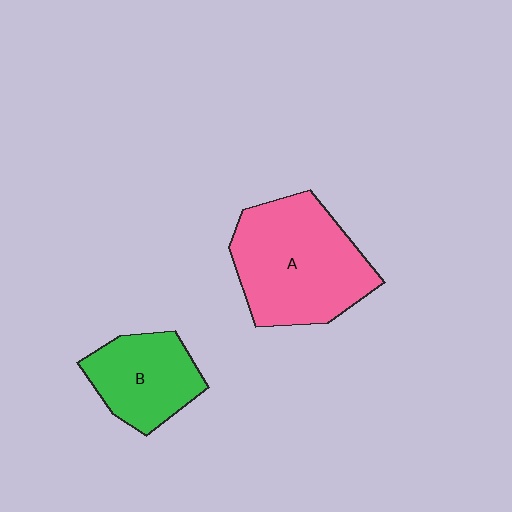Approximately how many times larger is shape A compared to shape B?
Approximately 1.7 times.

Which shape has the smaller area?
Shape B (green).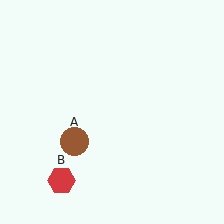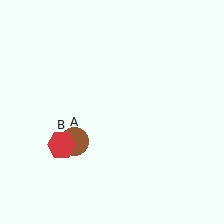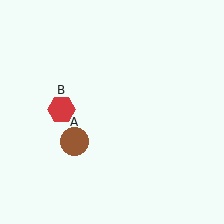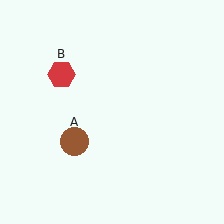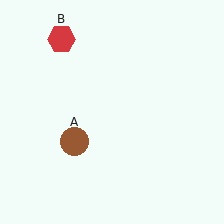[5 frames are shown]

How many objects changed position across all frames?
1 object changed position: red hexagon (object B).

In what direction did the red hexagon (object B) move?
The red hexagon (object B) moved up.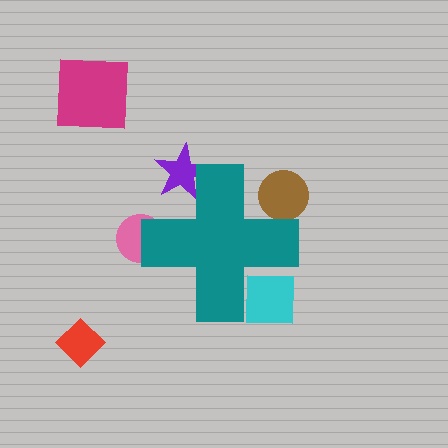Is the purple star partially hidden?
Yes, the purple star is partially hidden behind the teal cross.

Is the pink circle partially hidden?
Yes, the pink circle is partially hidden behind the teal cross.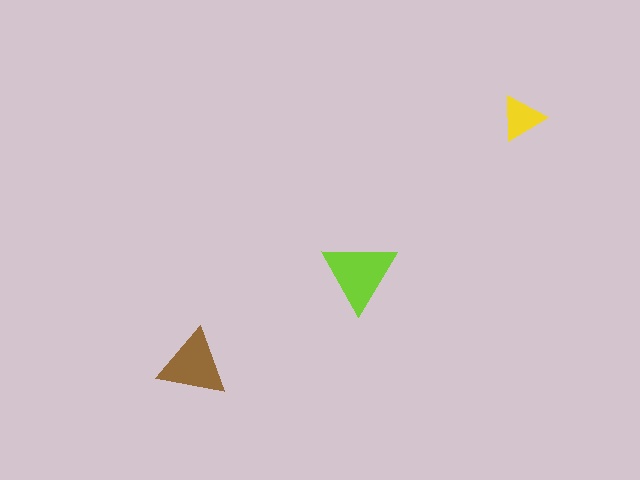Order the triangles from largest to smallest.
the lime one, the brown one, the yellow one.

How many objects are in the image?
There are 3 objects in the image.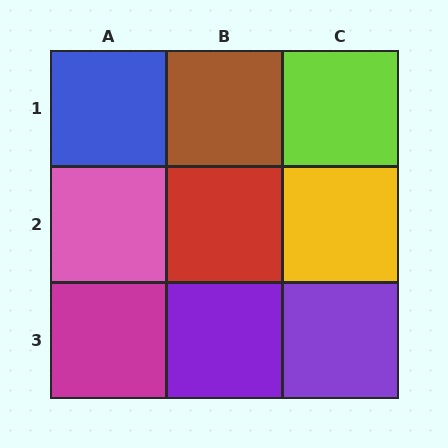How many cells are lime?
1 cell is lime.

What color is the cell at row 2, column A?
Pink.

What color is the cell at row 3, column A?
Magenta.